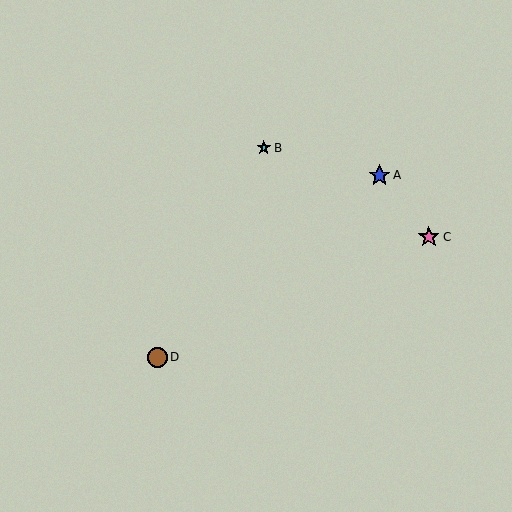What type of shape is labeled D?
Shape D is a brown circle.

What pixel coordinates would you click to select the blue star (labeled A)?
Click at (380, 175) to select the blue star A.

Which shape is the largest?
The pink star (labeled C) is the largest.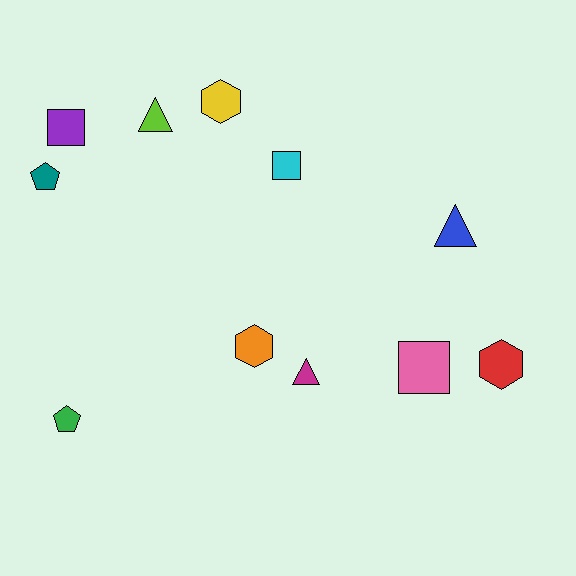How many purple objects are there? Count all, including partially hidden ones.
There is 1 purple object.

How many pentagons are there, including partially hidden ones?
There are 2 pentagons.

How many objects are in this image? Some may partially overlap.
There are 11 objects.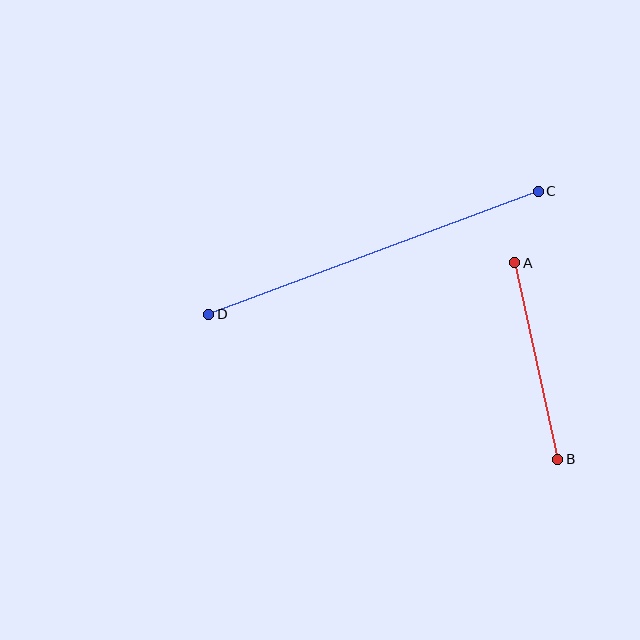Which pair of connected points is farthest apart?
Points C and D are farthest apart.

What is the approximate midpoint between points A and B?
The midpoint is at approximately (536, 361) pixels.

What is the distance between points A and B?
The distance is approximately 201 pixels.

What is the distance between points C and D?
The distance is approximately 351 pixels.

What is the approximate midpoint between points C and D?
The midpoint is at approximately (373, 253) pixels.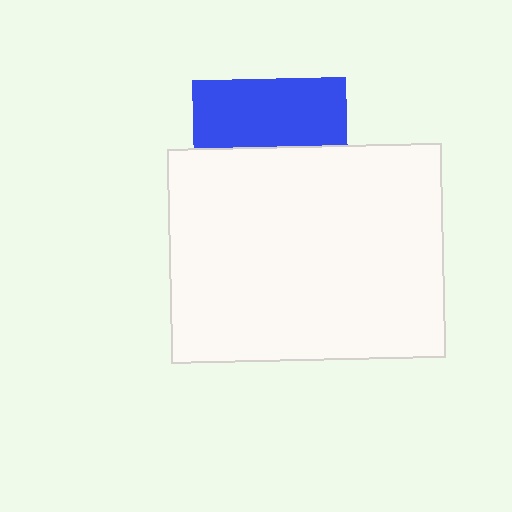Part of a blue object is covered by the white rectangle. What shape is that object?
It is a square.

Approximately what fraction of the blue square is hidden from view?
Roughly 56% of the blue square is hidden behind the white rectangle.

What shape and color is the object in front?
The object in front is a white rectangle.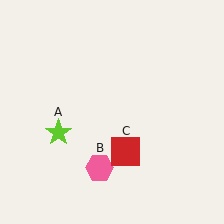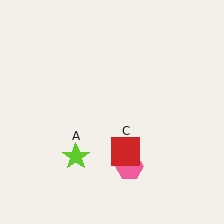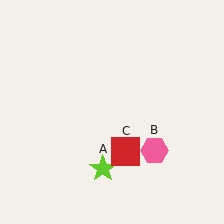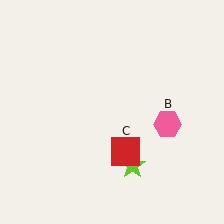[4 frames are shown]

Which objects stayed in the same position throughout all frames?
Red square (object C) remained stationary.